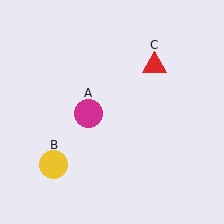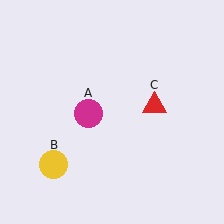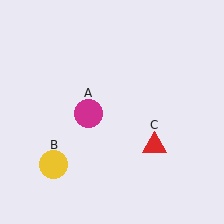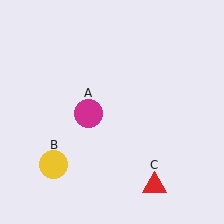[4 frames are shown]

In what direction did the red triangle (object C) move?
The red triangle (object C) moved down.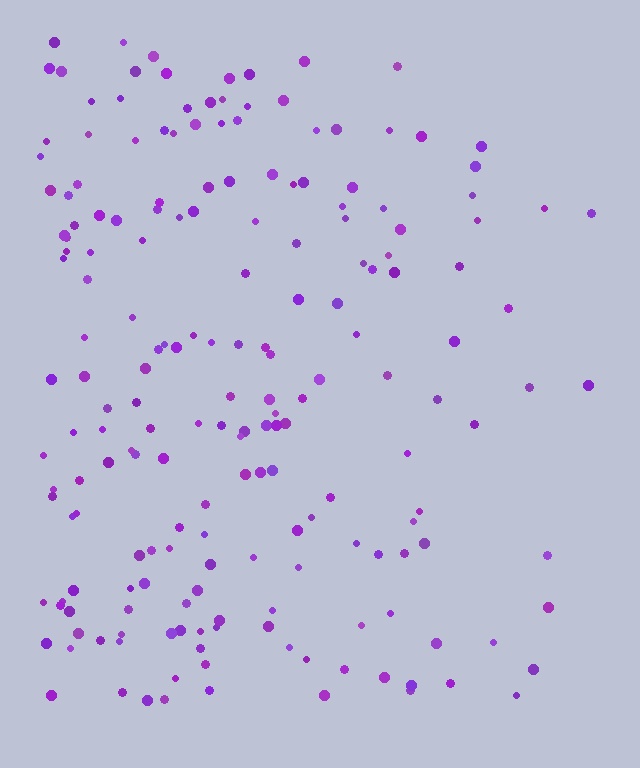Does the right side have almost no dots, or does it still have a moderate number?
Still a moderate number, just noticeably fewer than the left.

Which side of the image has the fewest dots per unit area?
The right.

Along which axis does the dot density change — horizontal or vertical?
Horizontal.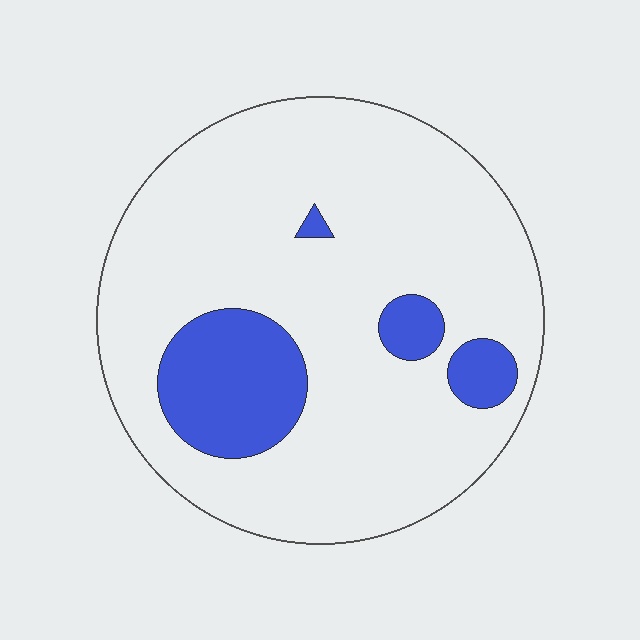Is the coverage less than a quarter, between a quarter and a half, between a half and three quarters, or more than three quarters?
Less than a quarter.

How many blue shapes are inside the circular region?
4.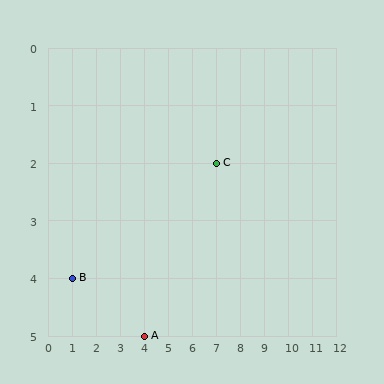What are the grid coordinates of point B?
Point B is at grid coordinates (1, 4).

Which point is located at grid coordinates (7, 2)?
Point C is at (7, 2).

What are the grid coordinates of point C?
Point C is at grid coordinates (7, 2).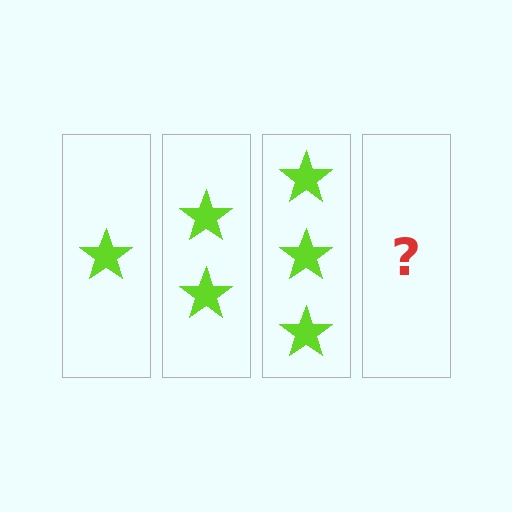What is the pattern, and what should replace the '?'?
The pattern is that each step adds one more star. The '?' should be 4 stars.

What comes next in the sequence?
The next element should be 4 stars.